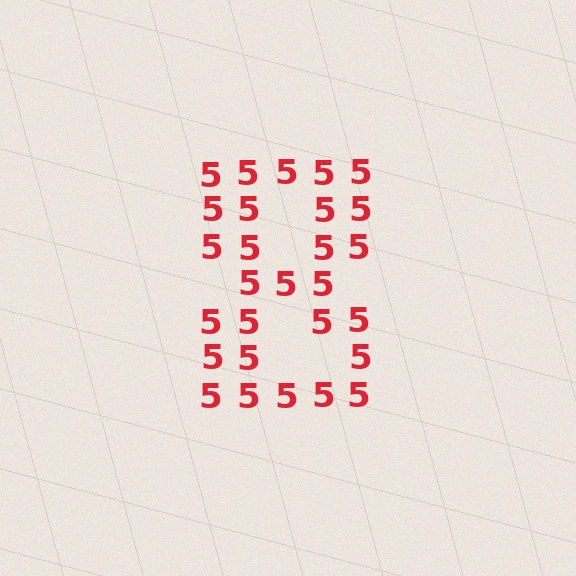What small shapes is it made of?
It is made of small digit 5's.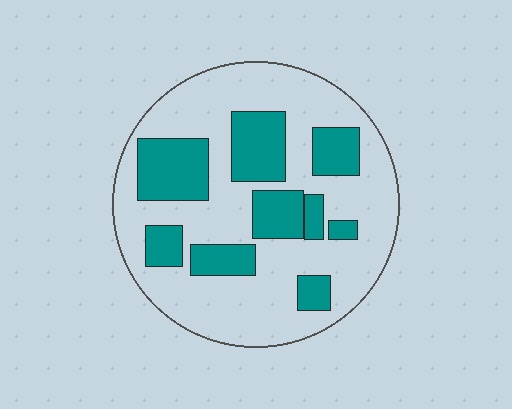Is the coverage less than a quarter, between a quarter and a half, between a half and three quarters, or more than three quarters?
Between a quarter and a half.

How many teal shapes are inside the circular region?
9.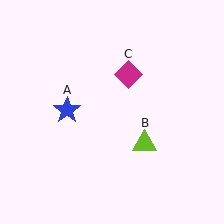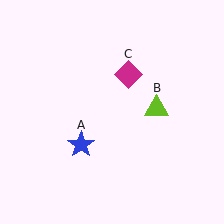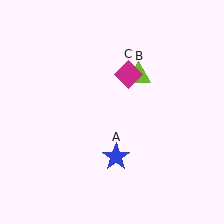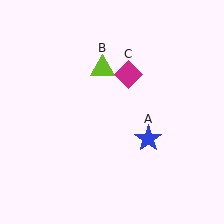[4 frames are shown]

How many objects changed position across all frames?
2 objects changed position: blue star (object A), lime triangle (object B).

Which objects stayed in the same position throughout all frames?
Magenta diamond (object C) remained stationary.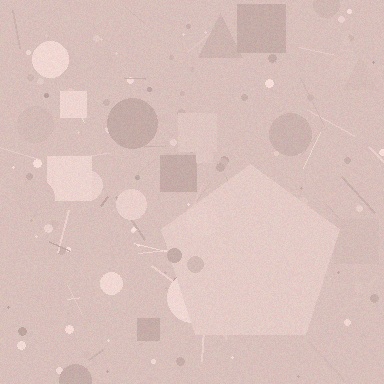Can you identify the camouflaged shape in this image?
The camouflaged shape is a pentagon.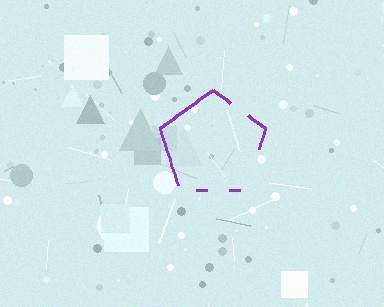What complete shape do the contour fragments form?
The contour fragments form a pentagon.